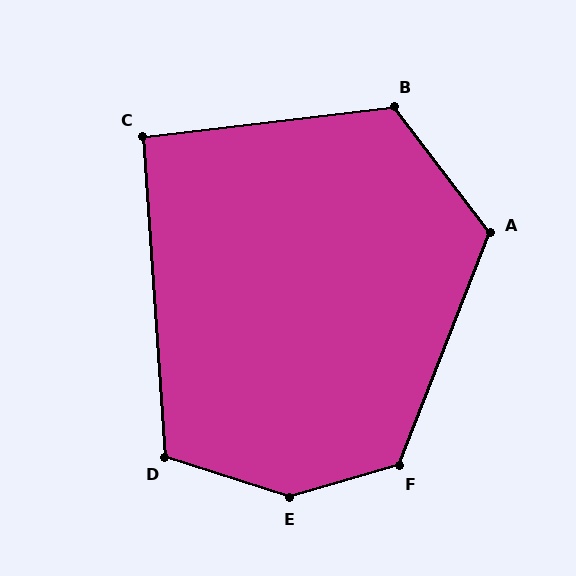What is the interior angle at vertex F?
Approximately 127 degrees (obtuse).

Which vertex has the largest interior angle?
E, at approximately 146 degrees.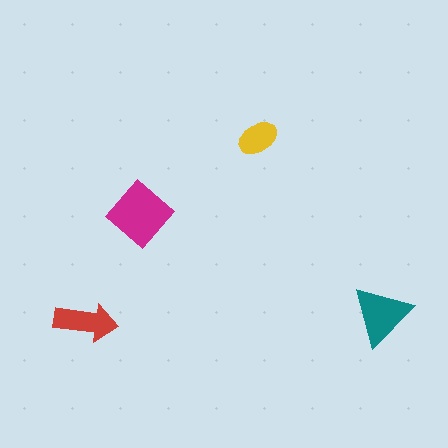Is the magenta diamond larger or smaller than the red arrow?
Larger.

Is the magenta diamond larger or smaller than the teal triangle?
Larger.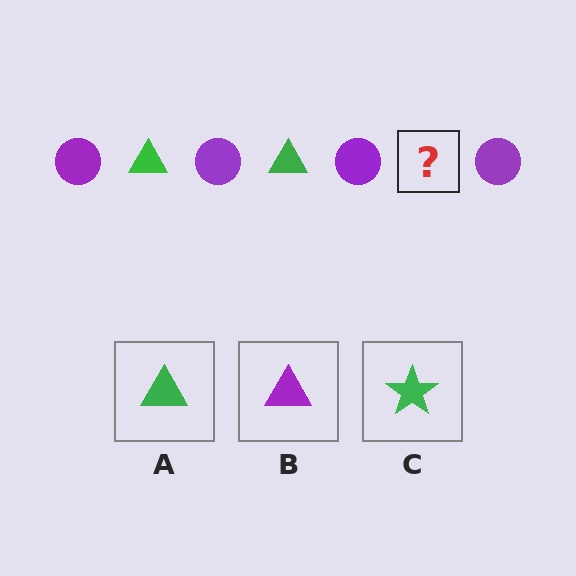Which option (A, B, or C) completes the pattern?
A.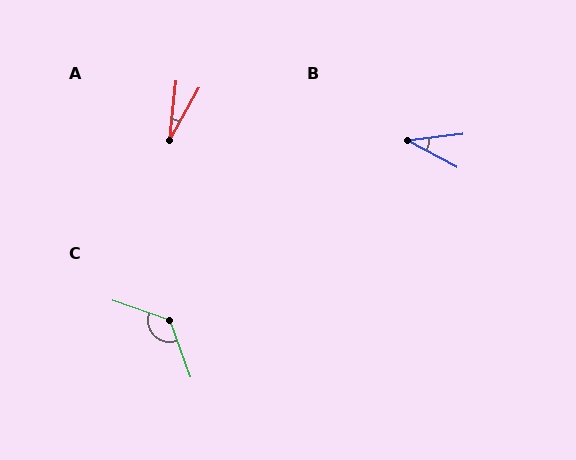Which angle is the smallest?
A, at approximately 22 degrees.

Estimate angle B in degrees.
Approximately 34 degrees.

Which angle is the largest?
C, at approximately 129 degrees.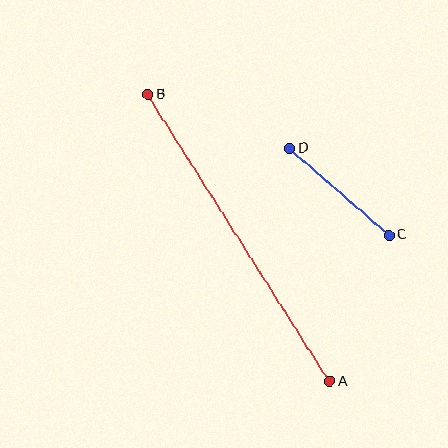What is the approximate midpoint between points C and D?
The midpoint is at approximately (339, 192) pixels.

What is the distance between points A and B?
The distance is approximately 339 pixels.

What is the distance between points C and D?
The distance is approximately 132 pixels.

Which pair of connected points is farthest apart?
Points A and B are farthest apart.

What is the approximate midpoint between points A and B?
The midpoint is at approximately (239, 238) pixels.